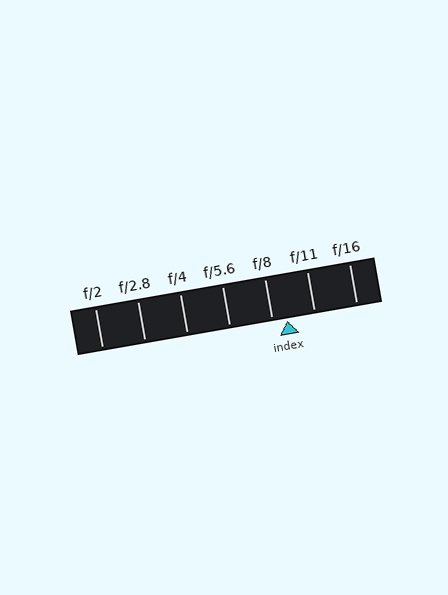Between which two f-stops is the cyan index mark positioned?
The index mark is between f/8 and f/11.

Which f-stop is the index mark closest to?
The index mark is closest to f/8.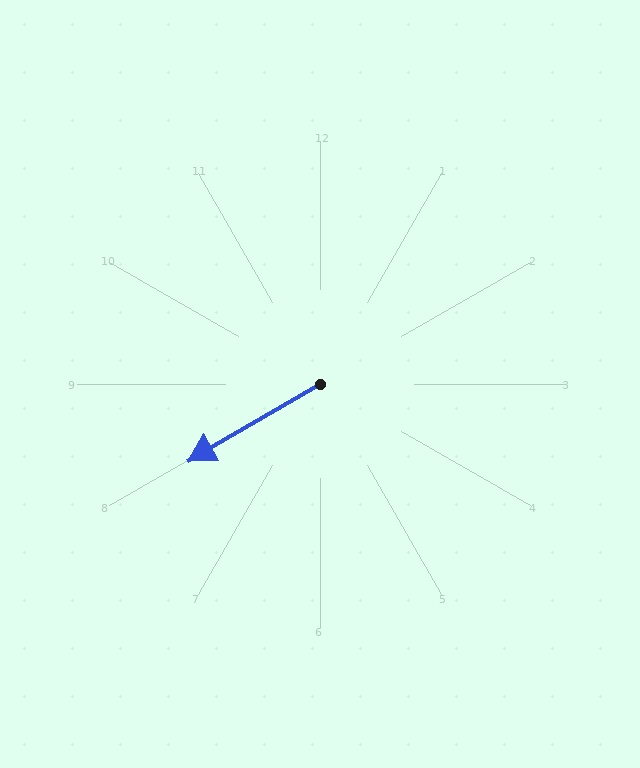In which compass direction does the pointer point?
Southwest.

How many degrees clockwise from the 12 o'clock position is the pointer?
Approximately 240 degrees.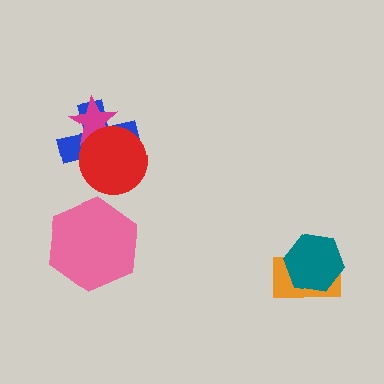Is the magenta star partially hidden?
Yes, it is partially covered by another shape.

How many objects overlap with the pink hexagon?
0 objects overlap with the pink hexagon.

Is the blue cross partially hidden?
Yes, it is partially covered by another shape.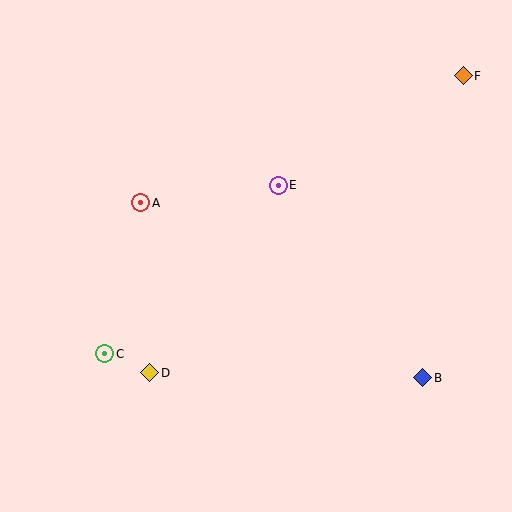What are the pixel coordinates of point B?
Point B is at (423, 378).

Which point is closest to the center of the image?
Point E at (278, 185) is closest to the center.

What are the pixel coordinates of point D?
Point D is at (150, 373).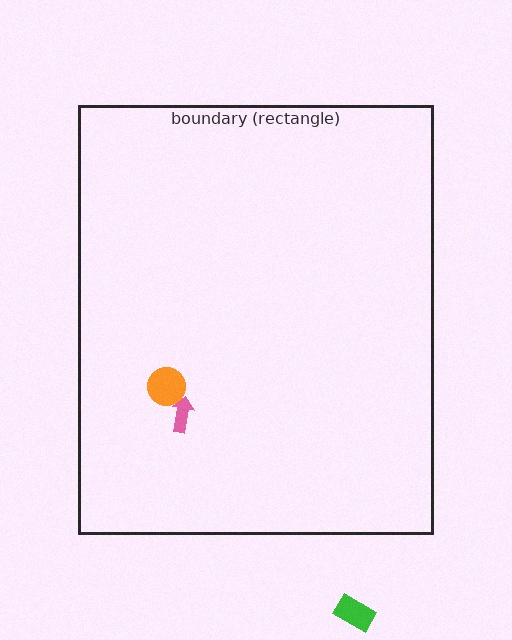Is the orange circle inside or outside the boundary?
Inside.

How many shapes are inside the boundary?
2 inside, 1 outside.